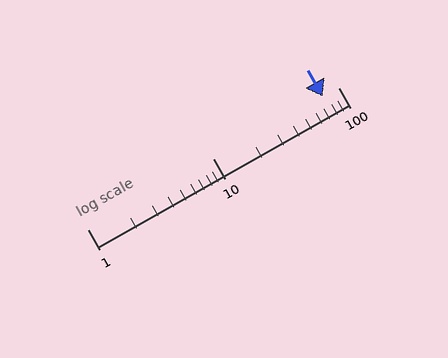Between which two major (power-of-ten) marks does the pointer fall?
The pointer is between 10 and 100.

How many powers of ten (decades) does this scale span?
The scale spans 2 decades, from 1 to 100.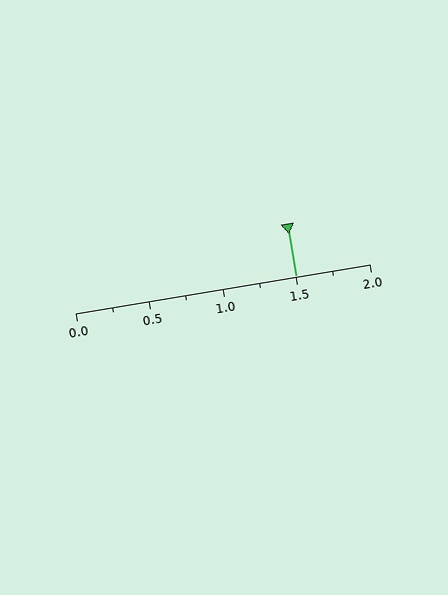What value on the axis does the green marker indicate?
The marker indicates approximately 1.5.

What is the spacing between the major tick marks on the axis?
The major ticks are spaced 0.5 apart.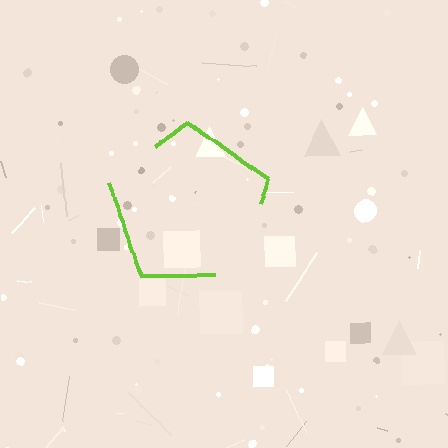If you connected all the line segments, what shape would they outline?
They would outline a pentagon.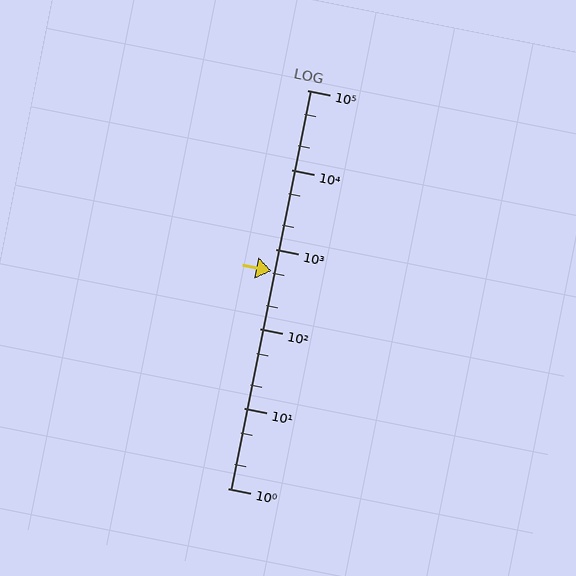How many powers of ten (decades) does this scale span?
The scale spans 5 decades, from 1 to 100000.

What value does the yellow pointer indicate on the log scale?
The pointer indicates approximately 530.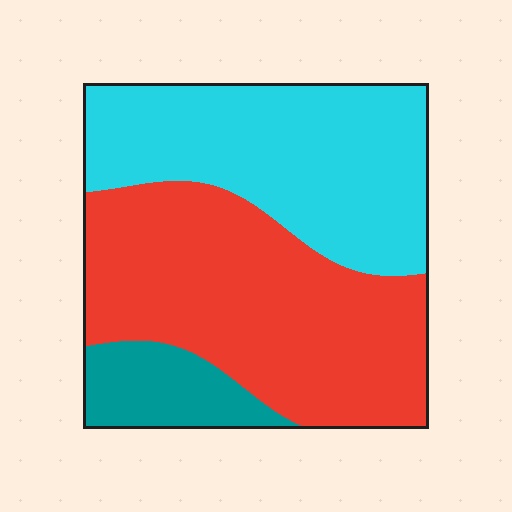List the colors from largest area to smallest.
From largest to smallest: red, cyan, teal.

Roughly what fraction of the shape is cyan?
Cyan covers 40% of the shape.